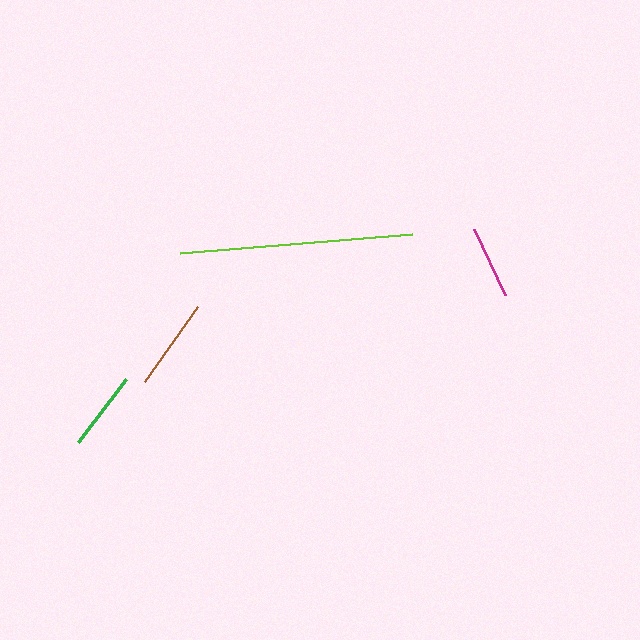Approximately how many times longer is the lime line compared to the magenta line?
The lime line is approximately 3.2 times the length of the magenta line.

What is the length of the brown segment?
The brown segment is approximately 92 pixels long.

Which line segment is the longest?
The lime line is the longest at approximately 233 pixels.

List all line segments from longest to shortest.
From longest to shortest: lime, brown, green, magenta.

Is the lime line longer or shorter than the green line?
The lime line is longer than the green line.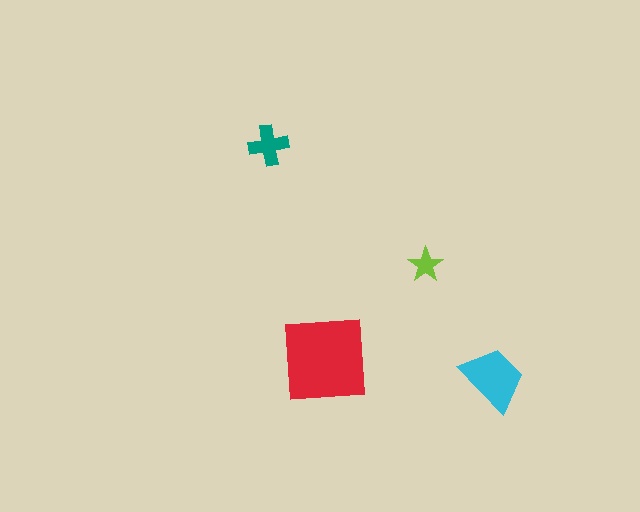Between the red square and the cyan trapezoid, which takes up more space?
The red square.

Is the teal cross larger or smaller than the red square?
Smaller.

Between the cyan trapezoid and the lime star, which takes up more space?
The cyan trapezoid.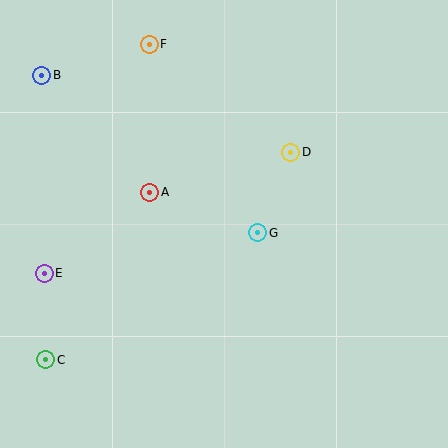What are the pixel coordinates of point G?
Point G is at (258, 233).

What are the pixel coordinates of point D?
Point D is at (291, 152).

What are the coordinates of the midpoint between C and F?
The midpoint between C and F is at (98, 202).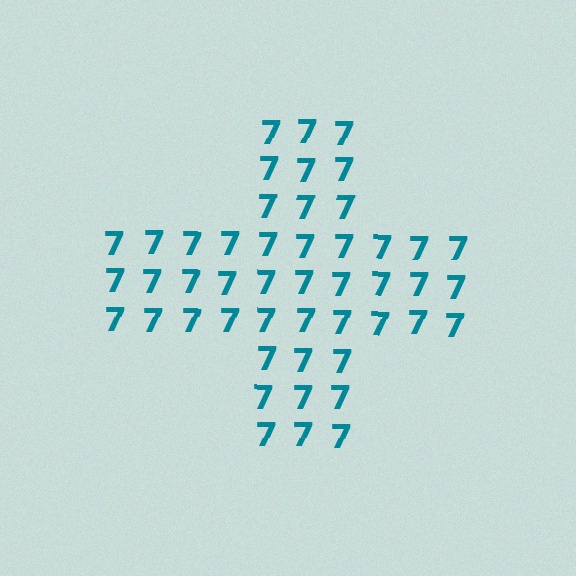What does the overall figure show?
The overall figure shows a cross.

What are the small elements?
The small elements are digit 7's.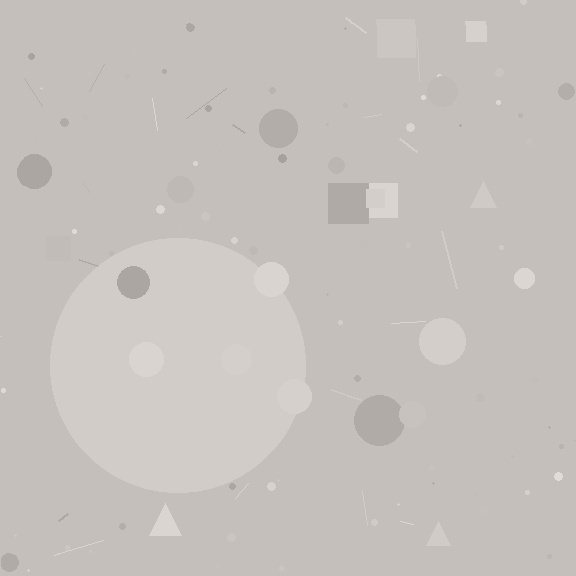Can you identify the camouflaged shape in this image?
The camouflaged shape is a circle.